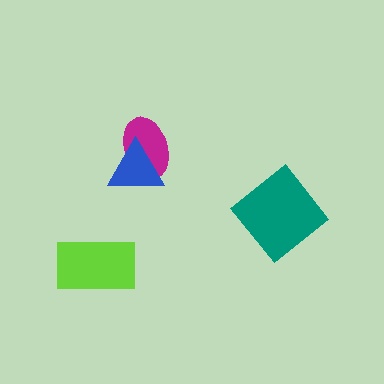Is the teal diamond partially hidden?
No, no other shape covers it.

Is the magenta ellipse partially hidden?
Yes, it is partially covered by another shape.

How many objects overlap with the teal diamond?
0 objects overlap with the teal diamond.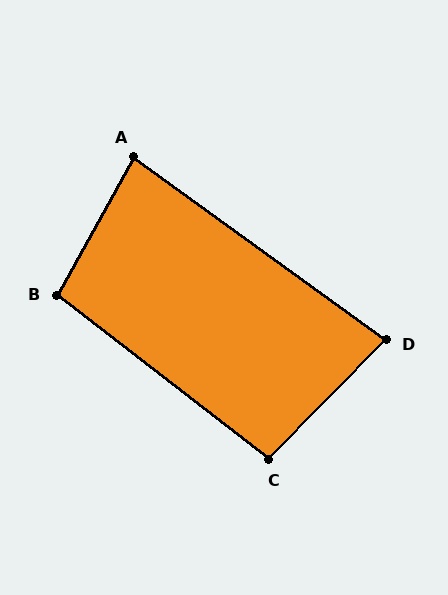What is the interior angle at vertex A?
Approximately 83 degrees (acute).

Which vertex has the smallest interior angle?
D, at approximately 81 degrees.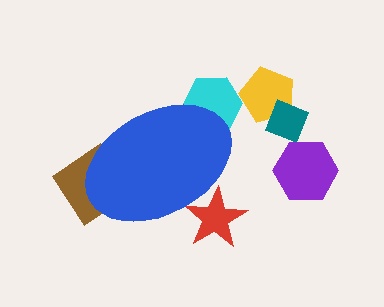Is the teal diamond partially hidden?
No, the teal diamond is fully visible.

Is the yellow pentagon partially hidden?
No, the yellow pentagon is fully visible.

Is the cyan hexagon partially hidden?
Yes, the cyan hexagon is partially hidden behind the blue ellipse.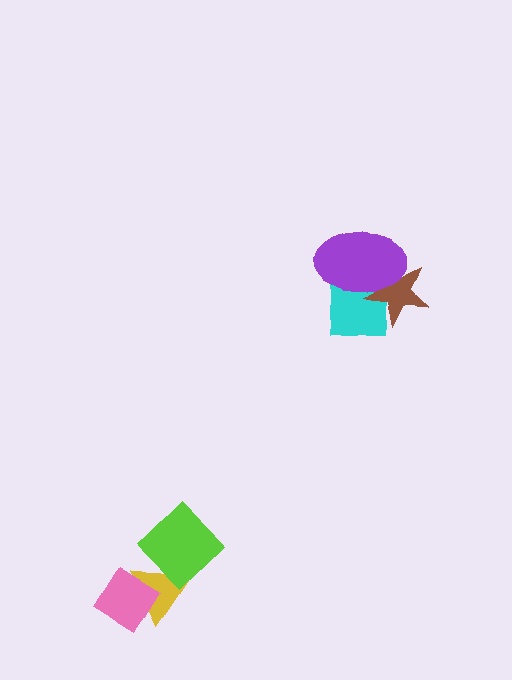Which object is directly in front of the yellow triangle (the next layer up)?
The lime diamond is directly in front of the yellow triangle.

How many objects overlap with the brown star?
2 objects overlap with the brown star.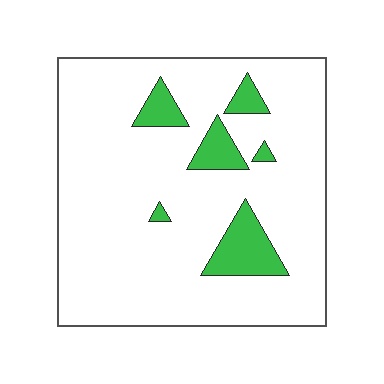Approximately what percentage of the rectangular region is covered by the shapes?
Approximately 10%.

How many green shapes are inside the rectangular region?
6.